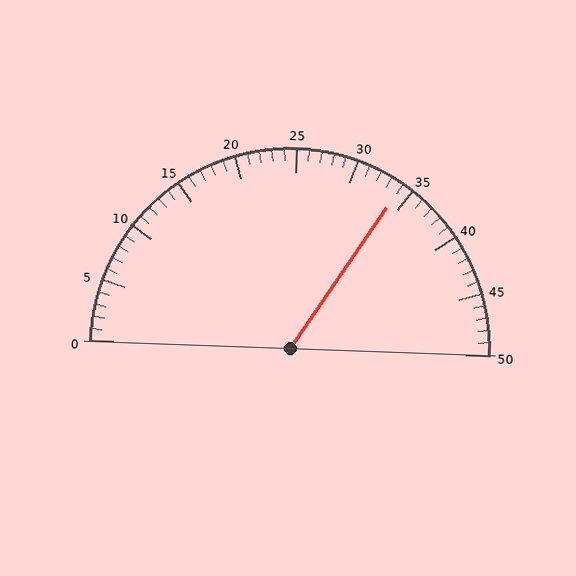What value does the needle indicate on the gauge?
The needle indicates approximately 34.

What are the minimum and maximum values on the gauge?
The gauge ranges from 0 to 50.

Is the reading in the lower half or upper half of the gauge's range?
The reading is in the upper half of the range (0 to 50).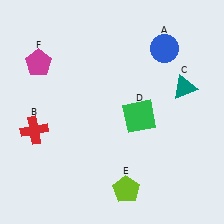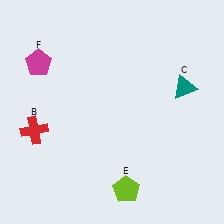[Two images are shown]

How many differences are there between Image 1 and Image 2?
There are 2 differences between the two images.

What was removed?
The green square (D), the blue circle (A) were removed in Image 2.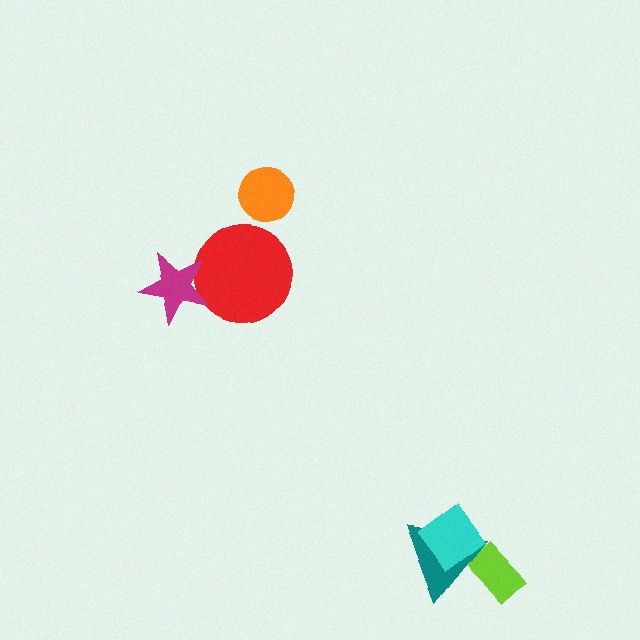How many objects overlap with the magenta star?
1 object overlaps with the magenta star.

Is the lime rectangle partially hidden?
Yes, it is partially covered by another shape.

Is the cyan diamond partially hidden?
No, no other shape covers it.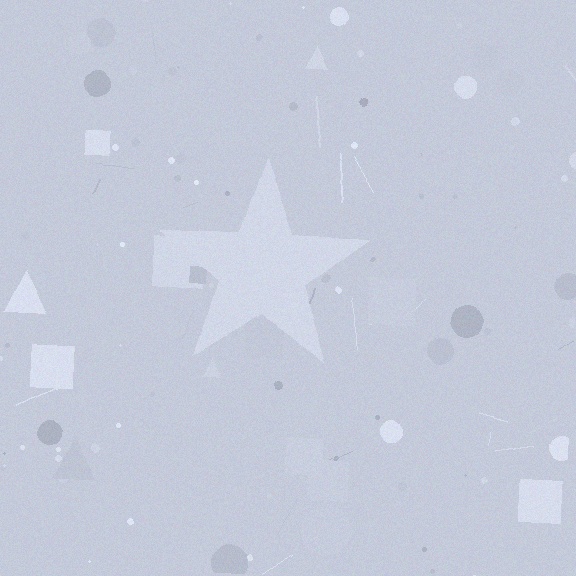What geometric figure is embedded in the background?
A star is embedded in the background.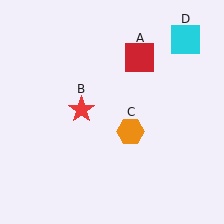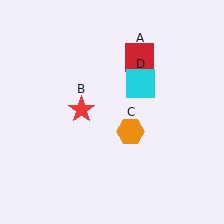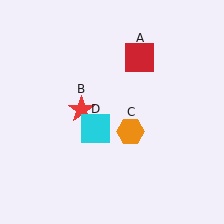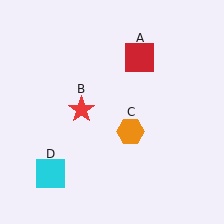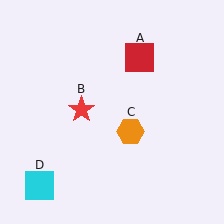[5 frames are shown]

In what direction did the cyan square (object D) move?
The cyan square (object D) moved down and to the left.